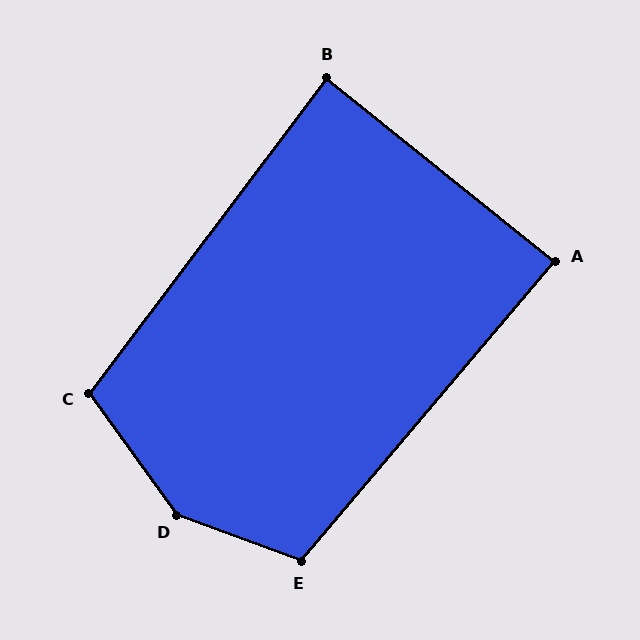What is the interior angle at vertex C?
Approximately 107 degrees (obtuse).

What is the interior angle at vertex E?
Approximately 110 degrees (obtuse).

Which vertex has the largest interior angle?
D, at approximately 146 degrees.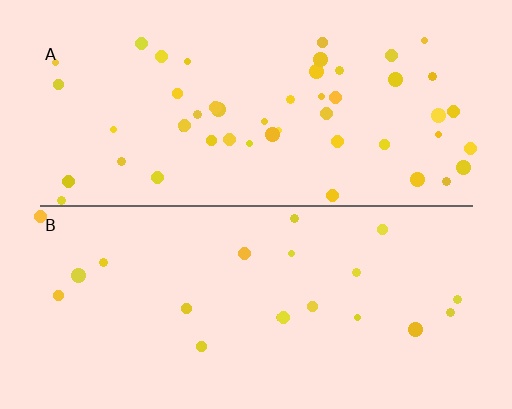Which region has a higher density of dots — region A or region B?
A (the top).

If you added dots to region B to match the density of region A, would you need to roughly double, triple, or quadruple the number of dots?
Approximately double.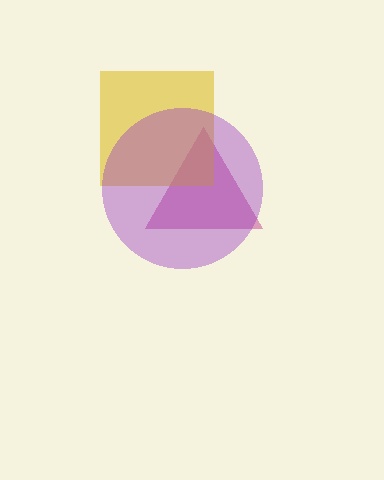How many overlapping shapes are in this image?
There are 3 overlapping shapes in the image.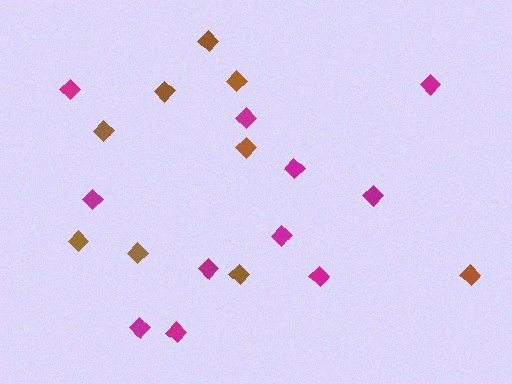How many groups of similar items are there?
There are 2 groups: one group of brown diamonds (9) and one group of magenta diamonds (11).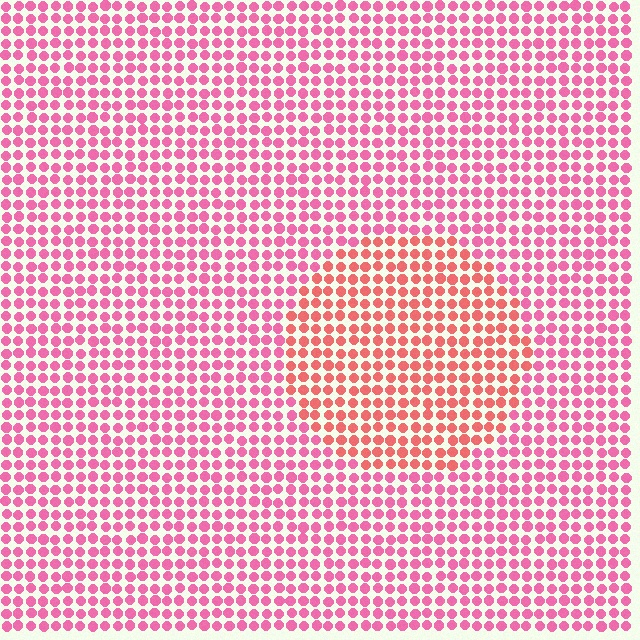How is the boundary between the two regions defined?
The boundary is defined purely by a slight shift in hue (about 28 degrees). Spacing, size, and orientation are identical on both sides.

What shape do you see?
I see a circle.